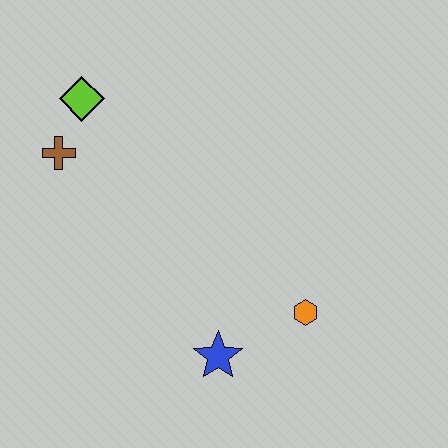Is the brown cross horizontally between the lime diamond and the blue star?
No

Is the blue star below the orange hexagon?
Yes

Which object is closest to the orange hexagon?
The blue star is closest to the orange hexagon.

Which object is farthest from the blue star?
The lime diamond is farthest from the blue star.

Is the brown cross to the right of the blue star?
No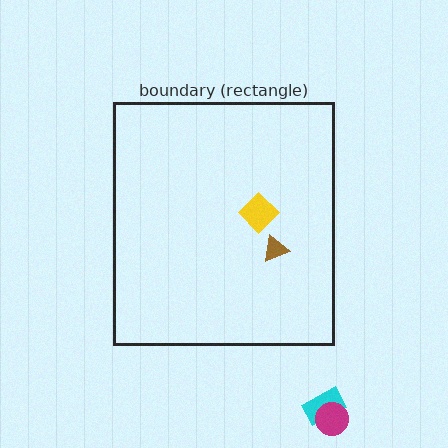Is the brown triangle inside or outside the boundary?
Inside.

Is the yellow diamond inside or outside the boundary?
Inside.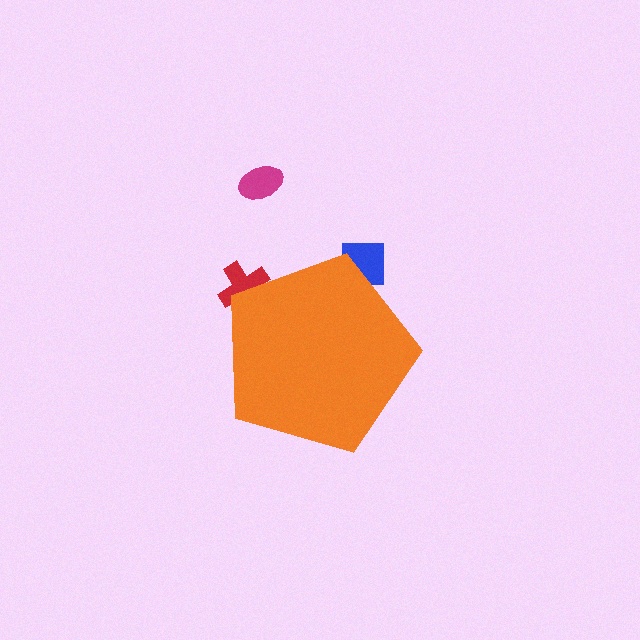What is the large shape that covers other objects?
An orange pentagon.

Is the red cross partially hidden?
Yes, the red cross is partially hidden behind the orange pentagon.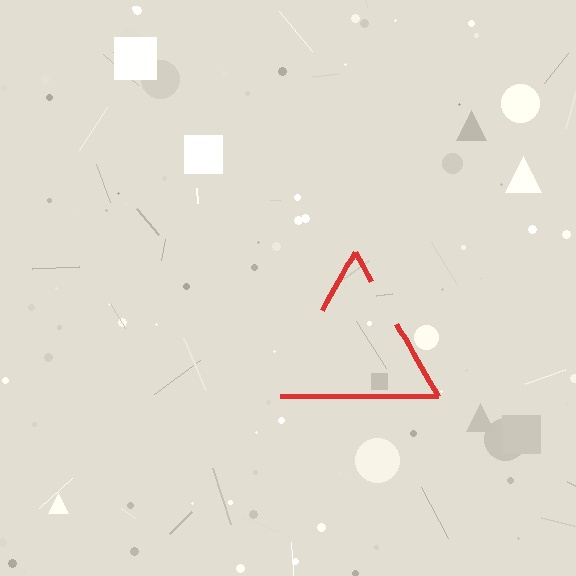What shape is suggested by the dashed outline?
The dashed outline suggests a triangle.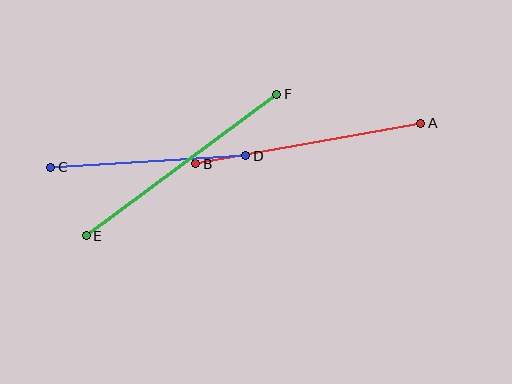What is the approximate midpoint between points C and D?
The midpoint is at approximately (148, 162) pixels.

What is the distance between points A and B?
The distance is approximately 229 pixels.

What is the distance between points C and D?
The distance is approximately 196 pixels.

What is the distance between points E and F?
The distance is approximately 238 pixels.